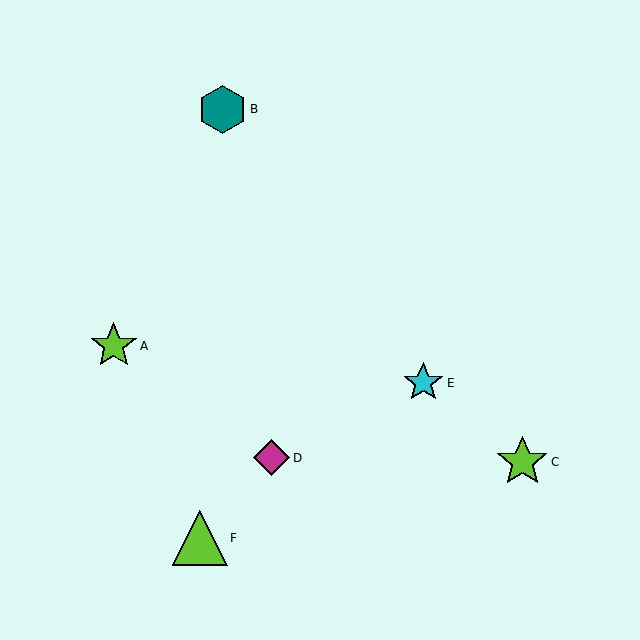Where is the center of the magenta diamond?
The center of the magenta diamond is at (271, 458).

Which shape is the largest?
The lime triangle (labeled F) is the largest.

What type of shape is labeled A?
Shape A is a lime star.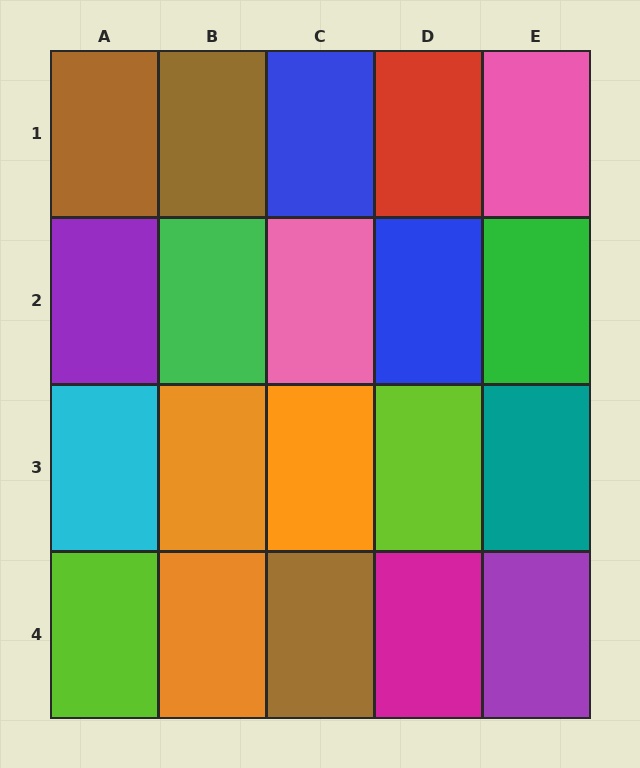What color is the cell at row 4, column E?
Purple.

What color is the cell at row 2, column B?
Green.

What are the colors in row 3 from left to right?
Cyan, orange, orange, lime, teal.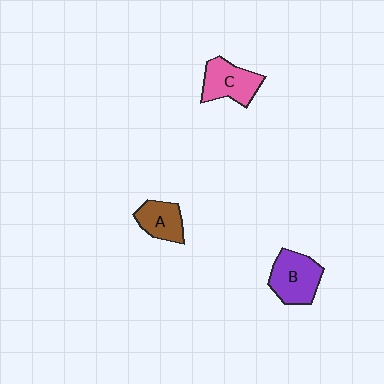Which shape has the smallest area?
Shape A (brown).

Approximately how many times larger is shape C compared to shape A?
Approximately 1.3 times.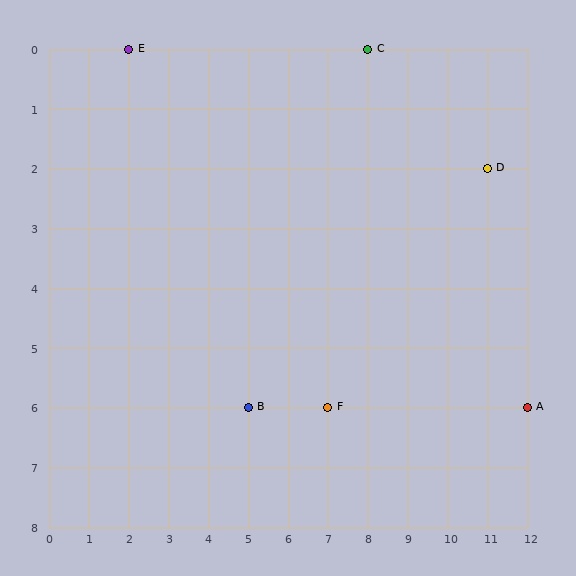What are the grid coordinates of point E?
Point E is at grid coordinates (2, 0).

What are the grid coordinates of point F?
Point F is at grid coordinates (7, 6).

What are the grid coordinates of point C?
Point C is at grid coordinates (8, 0).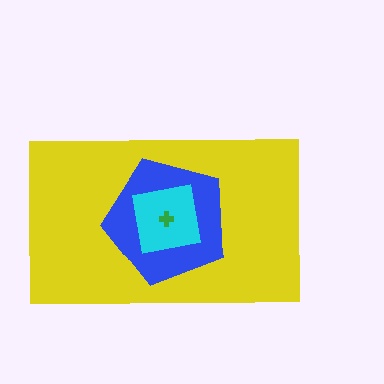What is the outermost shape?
The yellow rectangle.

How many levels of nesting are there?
4.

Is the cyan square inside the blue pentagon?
Yes.